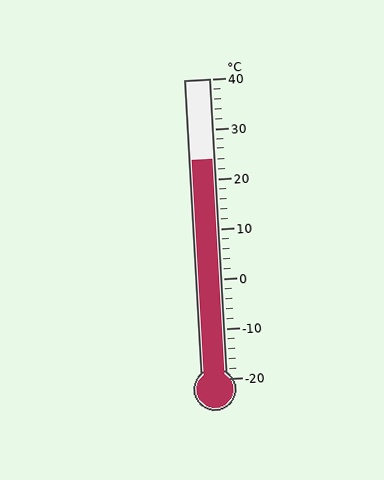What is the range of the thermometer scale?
The thermometer scale ranges from -20°C to 40°C.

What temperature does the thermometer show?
The thermometer shows approximately 24°C.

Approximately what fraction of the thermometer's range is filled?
The thermometer is filled to approximately 75% of its range.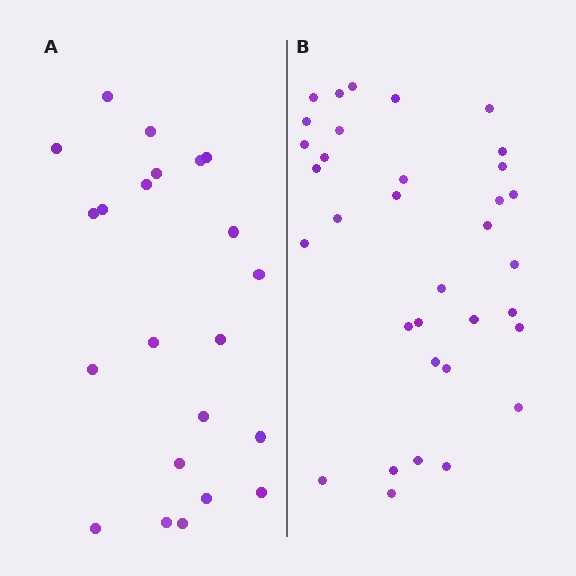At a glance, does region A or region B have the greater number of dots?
Region B (the right region) has more dots.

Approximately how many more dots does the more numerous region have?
Region B has roughly 12 or so more dots than region A.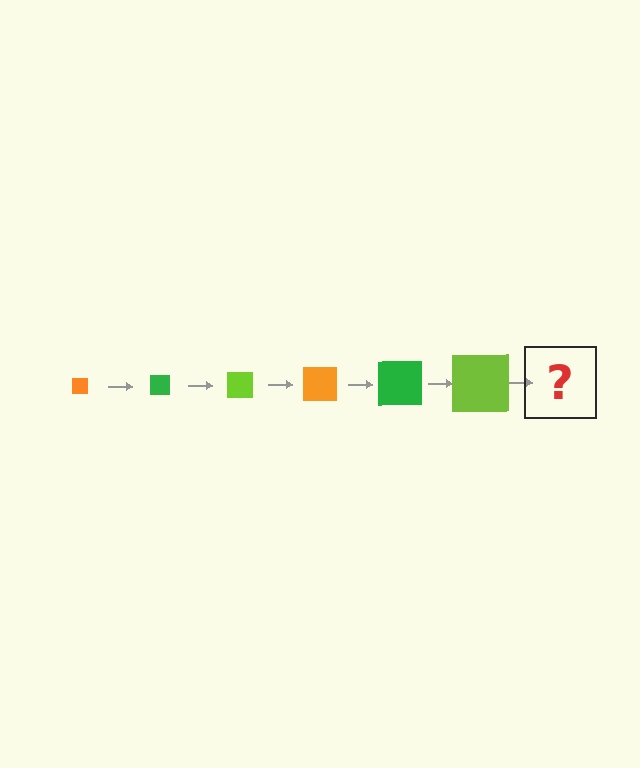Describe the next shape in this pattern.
It should be an orange square, larger than the previous one.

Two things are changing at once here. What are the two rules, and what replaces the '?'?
The two rules are that the square grows larger each step and the color cycles through orange, green, and lime. The '?' should be an orange square, larger than the previous one.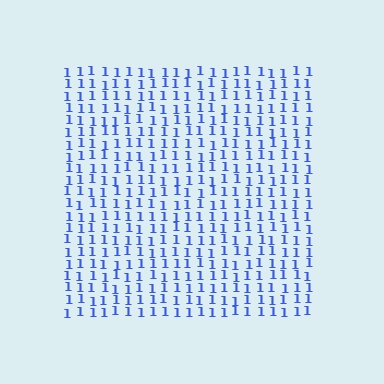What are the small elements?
The small elements are digit 1's.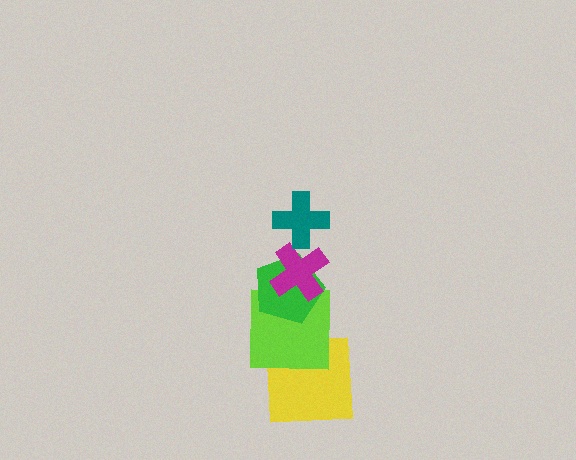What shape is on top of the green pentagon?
The magenta cross is on top of the green pentagon.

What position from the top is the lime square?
The lime square is 4th from the top.